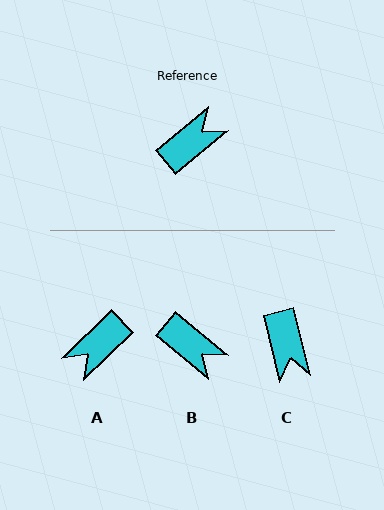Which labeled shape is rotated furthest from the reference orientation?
A, about 175 degrees away.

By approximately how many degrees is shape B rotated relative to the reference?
Approximately 79 degrees clockwise.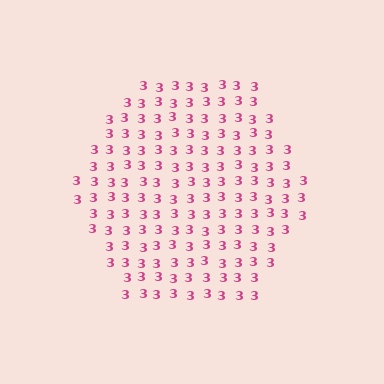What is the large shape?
The large shape is a hexagon.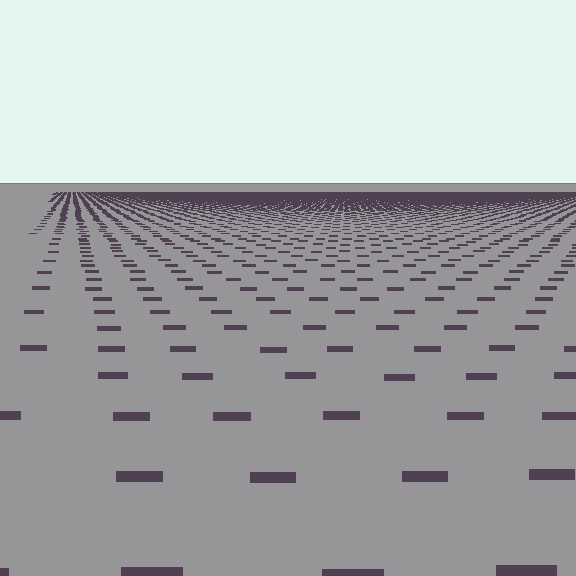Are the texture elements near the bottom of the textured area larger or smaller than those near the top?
Larger. Near the bottom, elements are closer to the viewer and appear at a bigger on-screen size.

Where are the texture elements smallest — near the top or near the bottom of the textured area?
Near the top.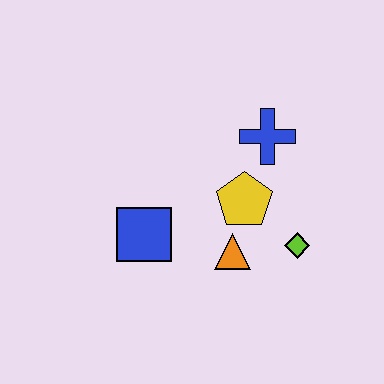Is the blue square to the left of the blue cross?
Yes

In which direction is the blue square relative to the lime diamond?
The blue square is to the left of the lime diamond.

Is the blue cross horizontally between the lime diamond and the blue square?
Yes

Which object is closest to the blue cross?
The yellow pentagon is closest to the blue cross.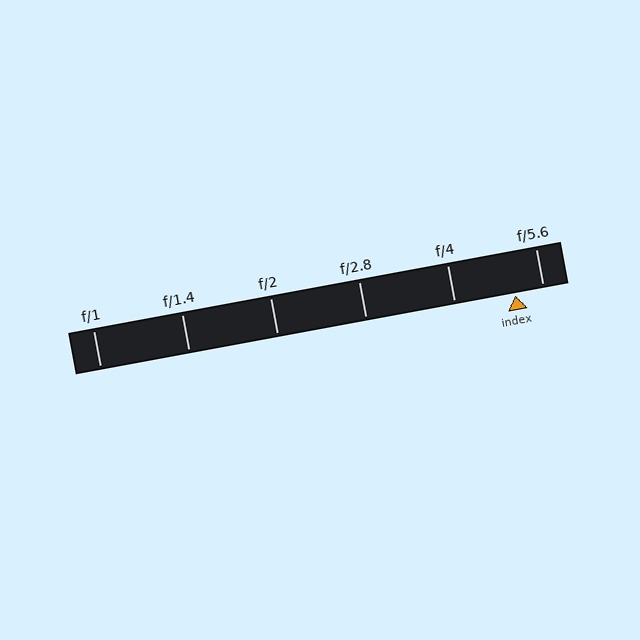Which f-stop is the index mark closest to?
The index mark is closest to f/5.6.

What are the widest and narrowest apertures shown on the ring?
The widest aperture shown is f/1 and the narrowest is f/5.6.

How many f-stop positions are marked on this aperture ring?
There are 6 f-stop positions marked.